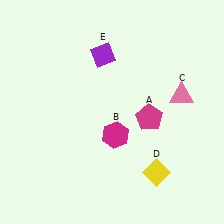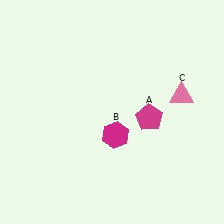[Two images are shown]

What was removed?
The purple diamond (E), the yellow diamond (D) were removed in Image 2.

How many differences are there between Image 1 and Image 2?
There are 2 differences between the two images.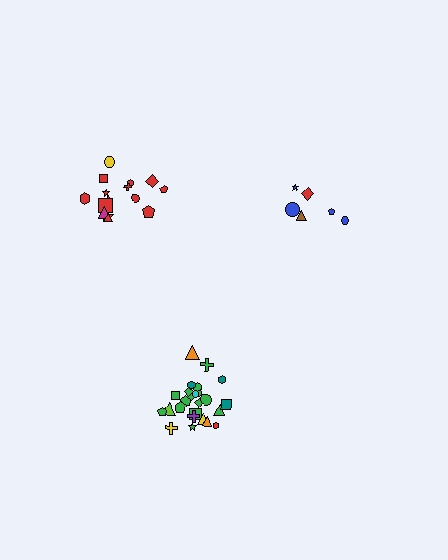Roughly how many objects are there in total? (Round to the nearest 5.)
Roughly 45 objects in total.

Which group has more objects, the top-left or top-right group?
The top-left group.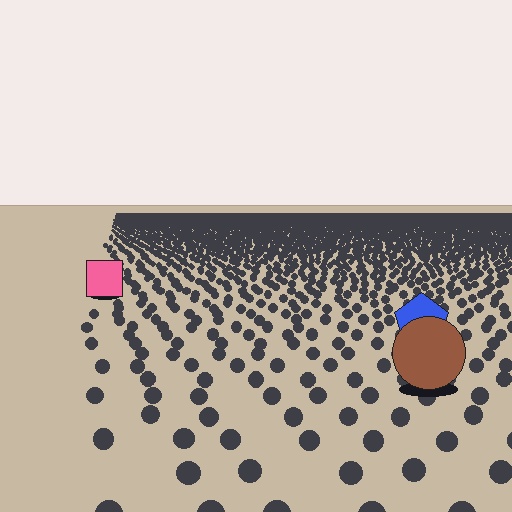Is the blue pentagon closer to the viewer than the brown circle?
No. The brown circle is closer — you can tell from the texture gradient: the ground texture is coarser near it.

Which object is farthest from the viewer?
The pink square is farthest from the viewer. It appears smaller and the ground texture around it is denser.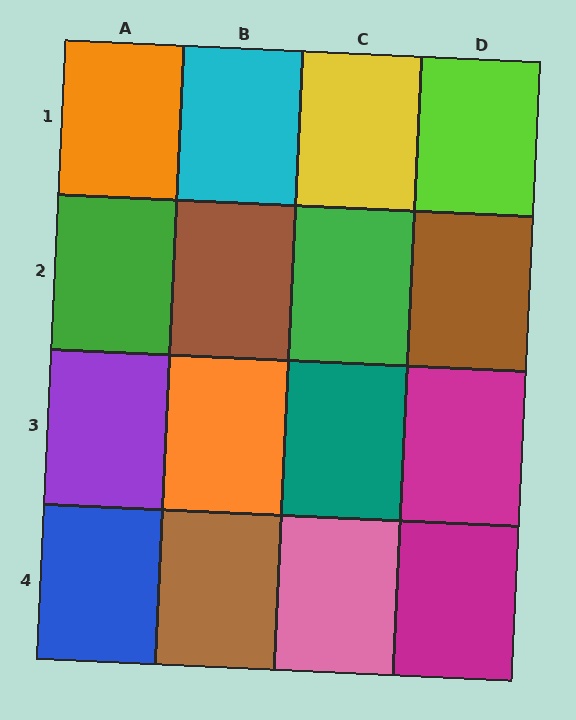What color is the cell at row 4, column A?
Blue.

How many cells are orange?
2 cells are orange.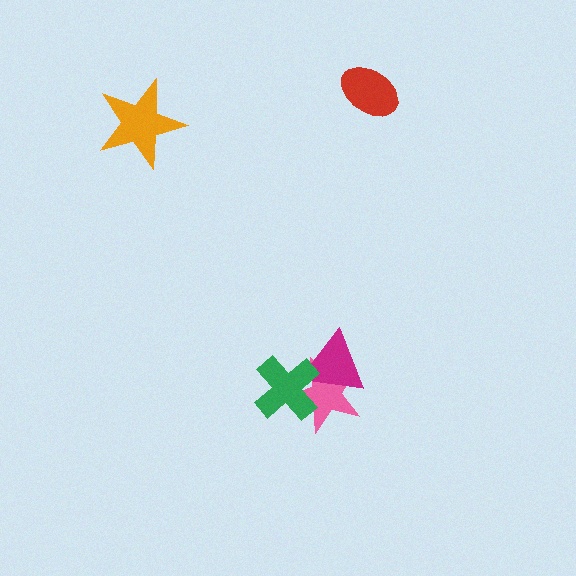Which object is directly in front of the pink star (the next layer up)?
The magenta triangle is directly in front of the pink star.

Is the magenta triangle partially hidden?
Yes, it is partially covered by another shape.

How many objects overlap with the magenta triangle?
2 objects overlap with the magenta triangle.